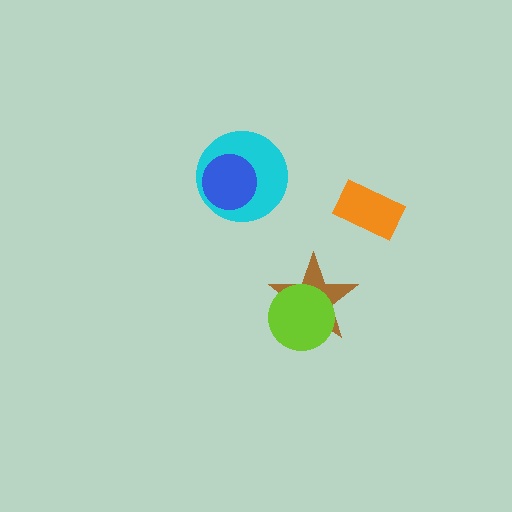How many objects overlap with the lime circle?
1 object overlaps with the lime circle.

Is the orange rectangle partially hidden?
No, no other shape covers it.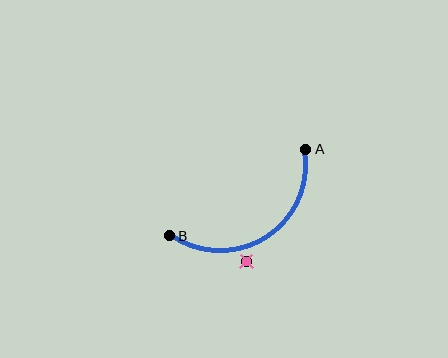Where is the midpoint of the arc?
The arc midpoint is the point on the curve farthest from the straight line joining A and B. It sits below that line.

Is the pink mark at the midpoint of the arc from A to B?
No — the pink mark does not lie on the arc at all. It sits slightly outside the curve.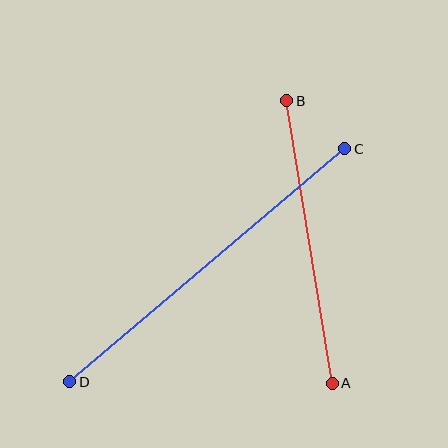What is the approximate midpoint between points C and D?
The midpoint is at approximately (207, 265) pixels.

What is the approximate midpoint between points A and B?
The midpoint is at approximately (309, 242) pixels.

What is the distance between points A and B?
The distance is approximately 286 pixels.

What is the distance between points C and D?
The distance is approximately 361 pixels.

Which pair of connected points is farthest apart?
Points C and D are farthest apart.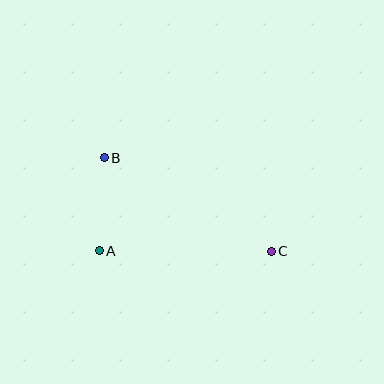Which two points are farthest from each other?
Points B and C are farthest from each other.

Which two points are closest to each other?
Points A and B are closest to each other.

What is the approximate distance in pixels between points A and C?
The distance between A and C is approximately 172 pixels.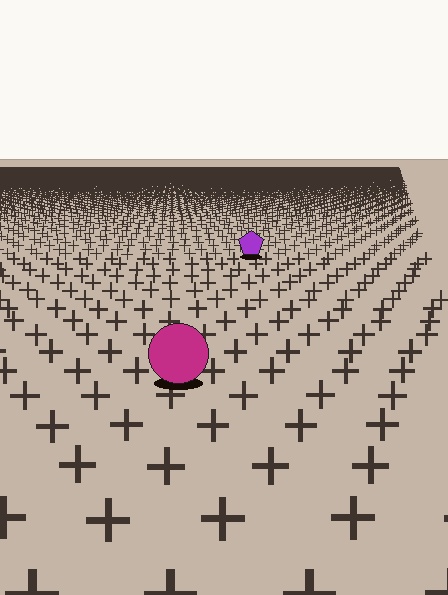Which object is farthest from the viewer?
The purple pentagon is farthest from the viewer. It appears smaller and the ground texture around it is denser.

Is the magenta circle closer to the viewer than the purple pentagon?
Yes. The magenta circle is closer — you can tell from the texture gradient: the ground texture is coarser near it.